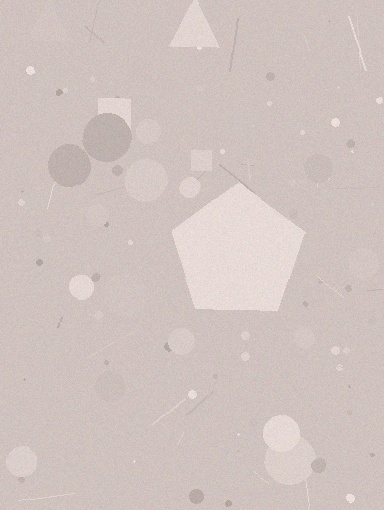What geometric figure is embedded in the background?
A pentagon is embedded in the background.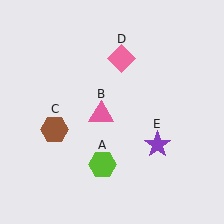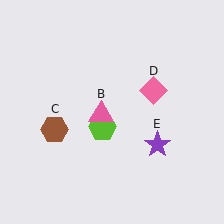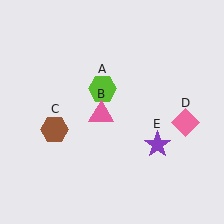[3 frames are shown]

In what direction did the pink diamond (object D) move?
The pink diamond (object D) moved down and to the right.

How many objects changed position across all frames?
2 objects changed position: lime hexagon (object A), pink diamond (object D).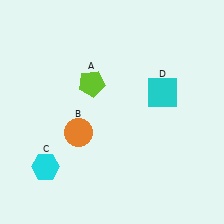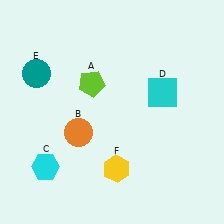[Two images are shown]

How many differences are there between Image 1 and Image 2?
There are 2 differences between the two images.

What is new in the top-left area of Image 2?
A teal circle (E) was added in the top-left area of Image 2.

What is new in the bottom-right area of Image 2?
A yellow hexagon (F) was added in the bottom-right area of Image 2.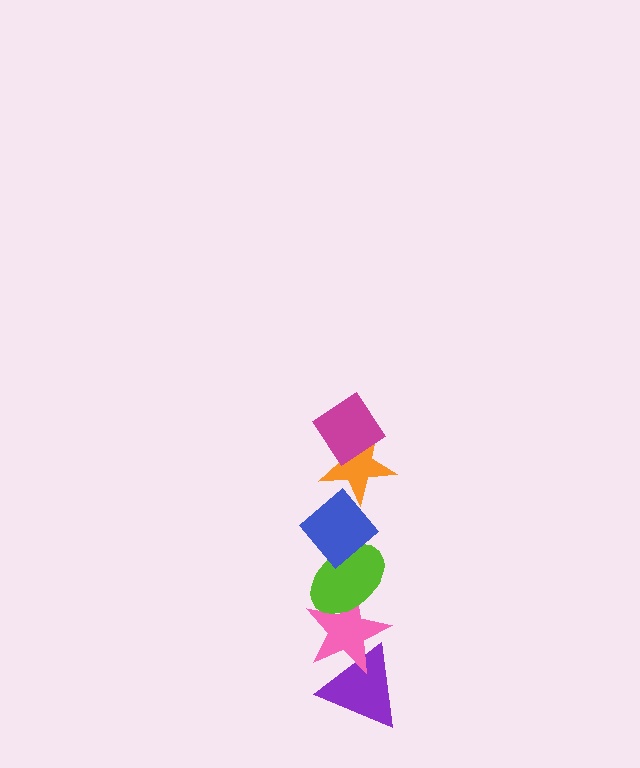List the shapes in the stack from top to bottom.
From top to bottom: the magenta diamond, the orange star, the blue diamond, the lime ellipse, the pink star, the purple triangle.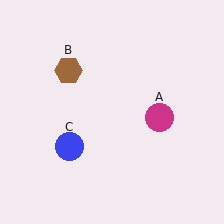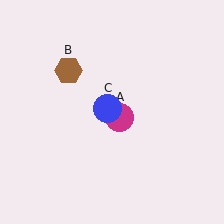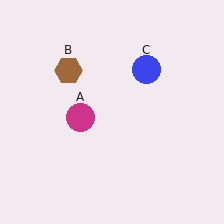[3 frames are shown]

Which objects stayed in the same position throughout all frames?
Brown hexagon (object B) remained stationary.